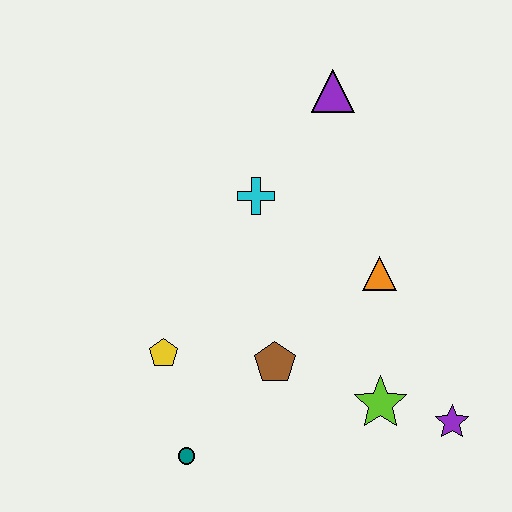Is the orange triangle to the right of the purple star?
No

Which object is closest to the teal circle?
The yellow pentagon is closest to the teal circle.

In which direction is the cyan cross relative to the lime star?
The cyan cross is above the lime star.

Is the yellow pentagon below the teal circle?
No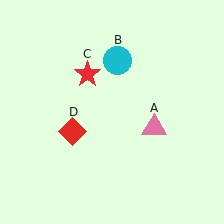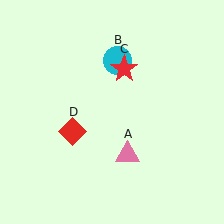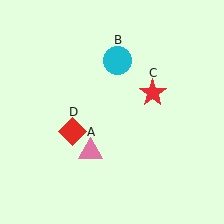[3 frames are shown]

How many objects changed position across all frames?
2 objects changed position: pink triangle (object A), red star (object C).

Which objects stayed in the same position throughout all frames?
Cyan circle (object B) and red diamond (object D) remained stationary.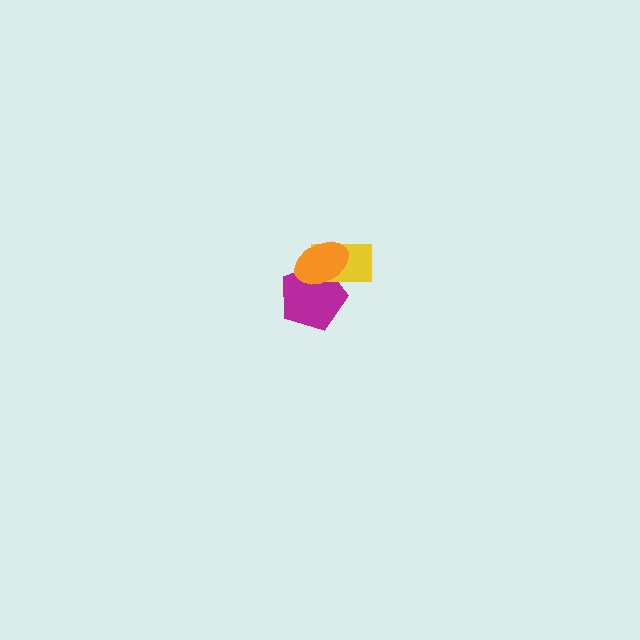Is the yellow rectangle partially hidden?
Yes, it is partially covered by another shape.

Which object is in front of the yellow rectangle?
The orange ellipse is in front of the yellow rectangle.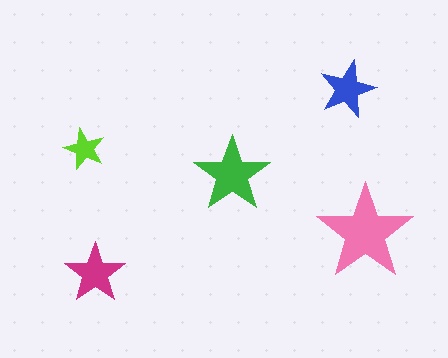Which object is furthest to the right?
The pink star is rightmost.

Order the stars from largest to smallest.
the pink one, the green one, the magenta one, the blue one, the lime one.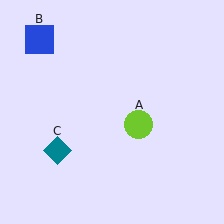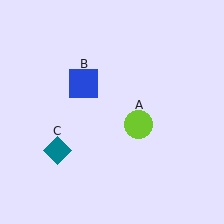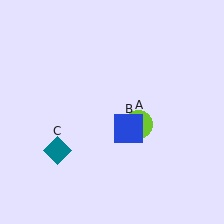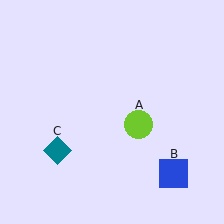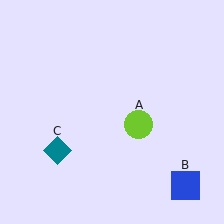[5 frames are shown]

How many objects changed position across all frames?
1 object changed position: blue square (object B).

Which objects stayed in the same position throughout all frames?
Lime circle (object A) and teal diamond (object C) remained stationary.